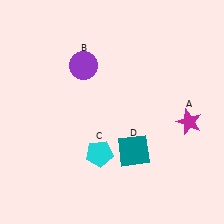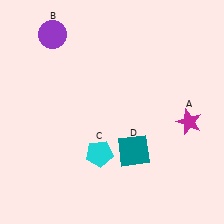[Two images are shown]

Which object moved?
The purple circle (B) moved up.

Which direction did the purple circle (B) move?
The purple circle (B) moved up.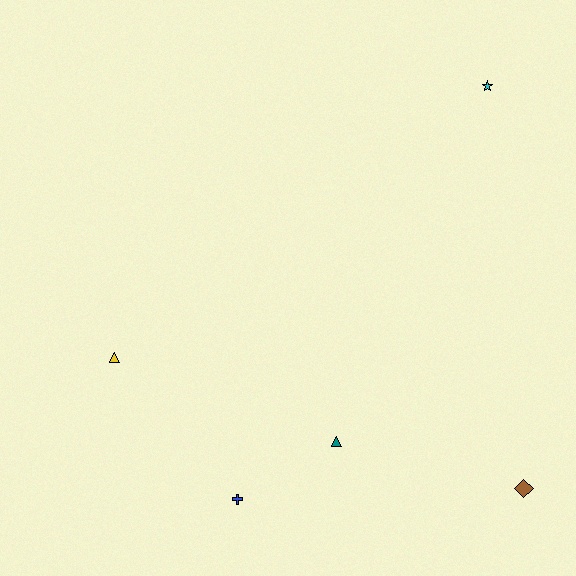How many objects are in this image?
There are 5 objects.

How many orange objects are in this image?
There are no orange objects.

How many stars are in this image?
There is 1 star.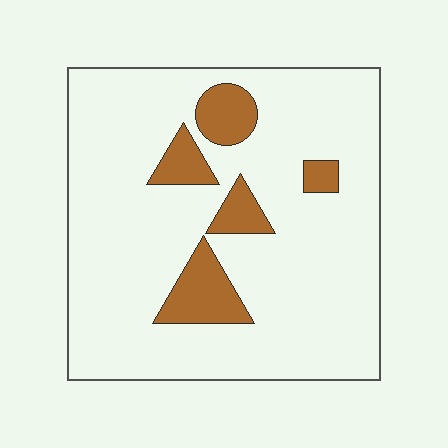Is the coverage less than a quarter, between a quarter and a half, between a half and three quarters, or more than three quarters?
Less than a quarter.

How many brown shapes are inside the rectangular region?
5.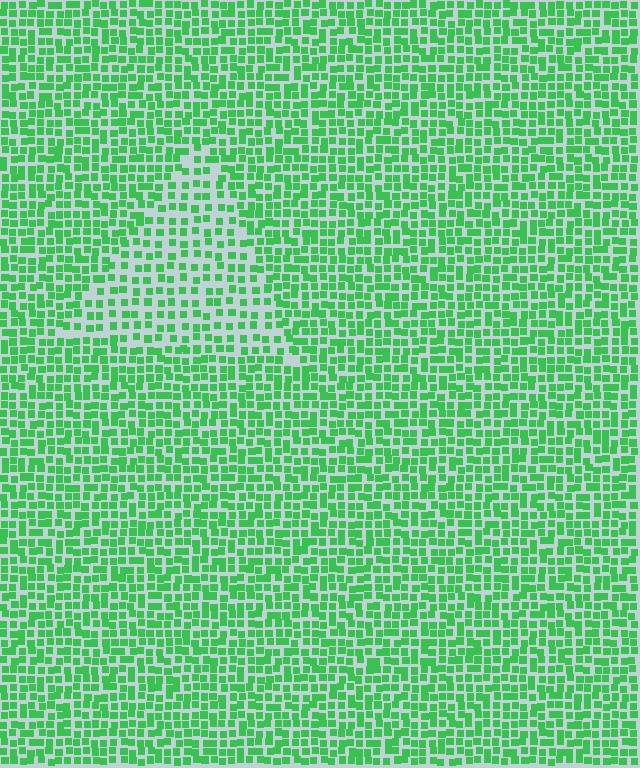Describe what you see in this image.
The image contains small green elements arranged at two different densities. A triangle-shaped region is visible where the elements are less densely packed than the surrounding area.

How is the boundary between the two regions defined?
The boundary is defined by a change in element density (approximately 1.7x ratio). All elements are the same color, size, and shape.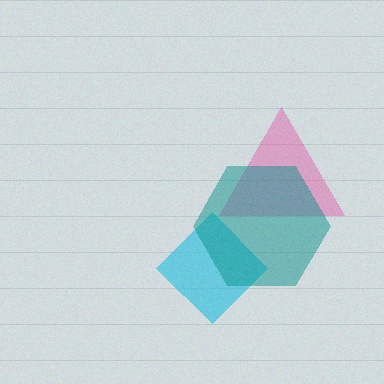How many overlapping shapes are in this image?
There are 3 overlapping shapes in the image.